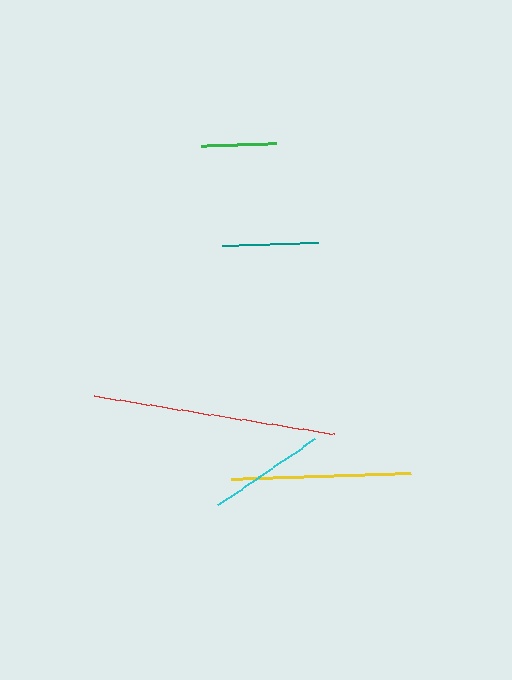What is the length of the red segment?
The red segment is approximately 244 pixels long.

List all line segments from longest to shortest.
From longest to shortest: red, yellow, cyan, teal, green.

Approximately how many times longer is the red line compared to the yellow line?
The red line is approximately 1.4 times the length of the yellow line.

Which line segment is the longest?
The red line is the longest at approximately 244 pixels.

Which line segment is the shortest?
The green line is the shortest at approximately 74 pixels.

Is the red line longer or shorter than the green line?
The red line is longer than the green line.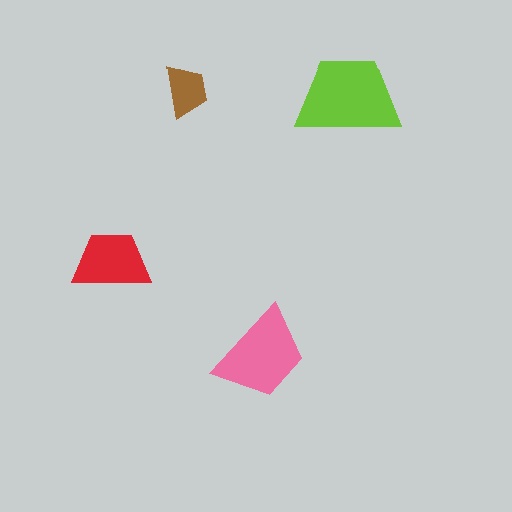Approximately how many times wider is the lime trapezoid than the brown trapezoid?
About 2 times wider.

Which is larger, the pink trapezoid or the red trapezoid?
The pink one.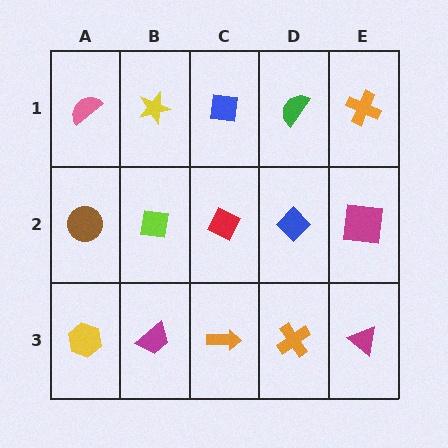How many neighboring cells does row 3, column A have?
2.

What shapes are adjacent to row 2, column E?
An orange cross (row 1, column E), a magenta triangle (row 3, column E), a blue diamond (row 2, column D).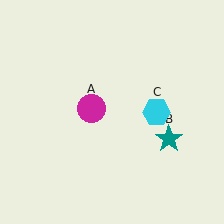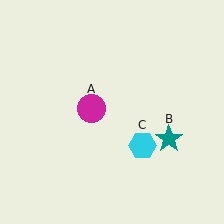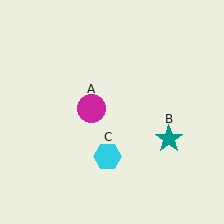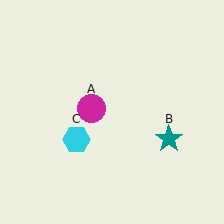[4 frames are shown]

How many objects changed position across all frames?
1 object changed position: cyan hexagon (object C).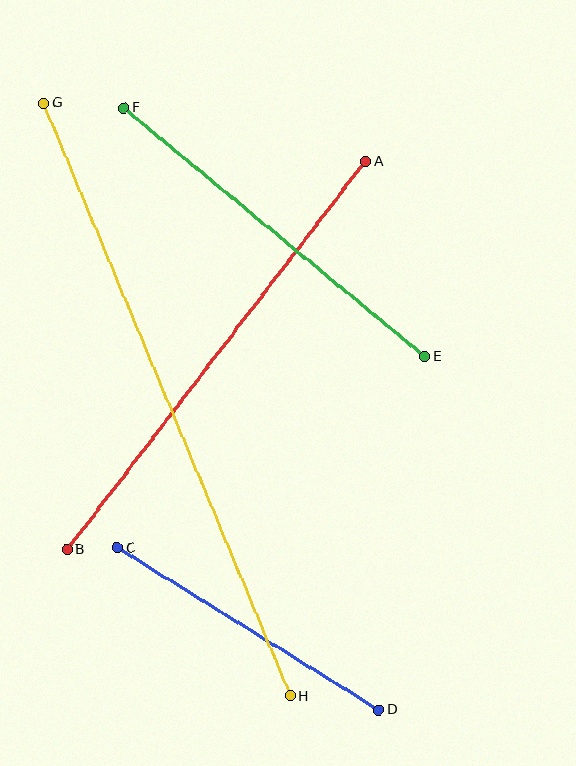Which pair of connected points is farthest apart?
Points G and H are farthest apart.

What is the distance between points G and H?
The distance is approximately 642 pixels.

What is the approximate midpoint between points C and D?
The midpoint is at approximately (248, 629) pixels.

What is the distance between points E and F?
The distance is approximately 391 pixels.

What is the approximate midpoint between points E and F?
The midpoint is at approximately (274, 232) pixels.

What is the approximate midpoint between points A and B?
The midpoint is at approximately (216, 356) pixels.